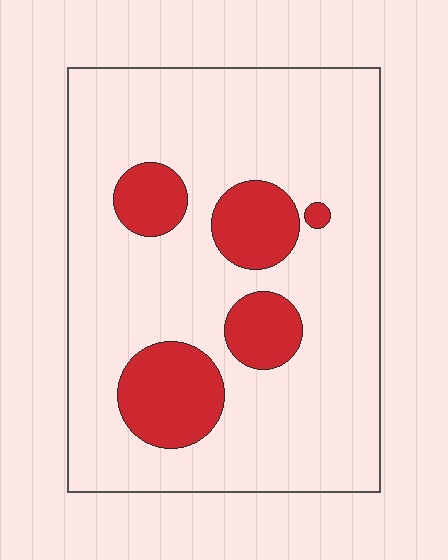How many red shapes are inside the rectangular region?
5.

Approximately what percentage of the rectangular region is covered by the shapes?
Approximately 20%.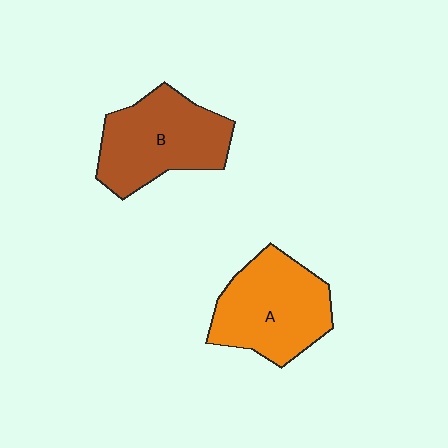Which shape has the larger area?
Shape A (orange).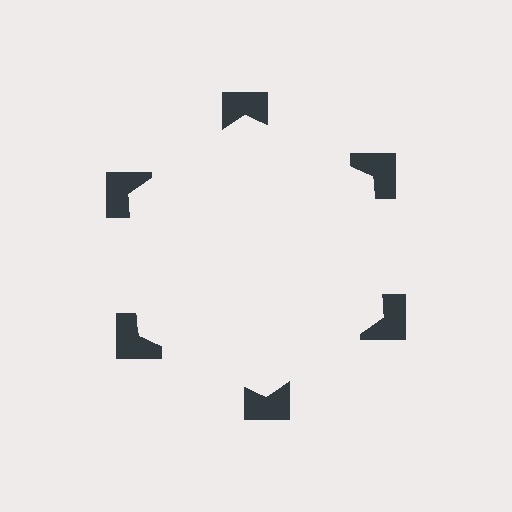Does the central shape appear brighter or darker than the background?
It typically appears slightly brighter than the background, even though no actual brightness change is drawn.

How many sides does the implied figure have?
6 sides.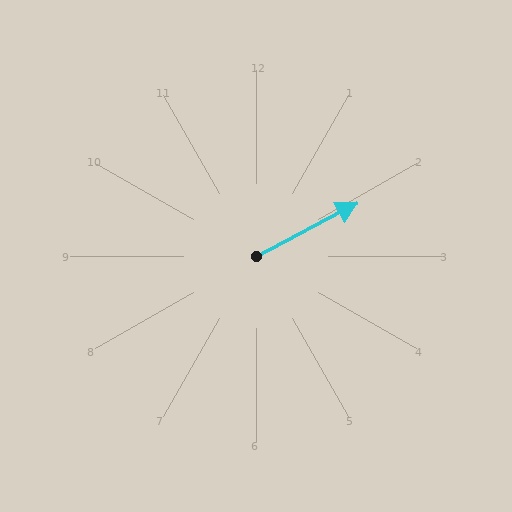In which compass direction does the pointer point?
Northeast.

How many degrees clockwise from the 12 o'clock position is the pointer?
Approximately 62 degrees.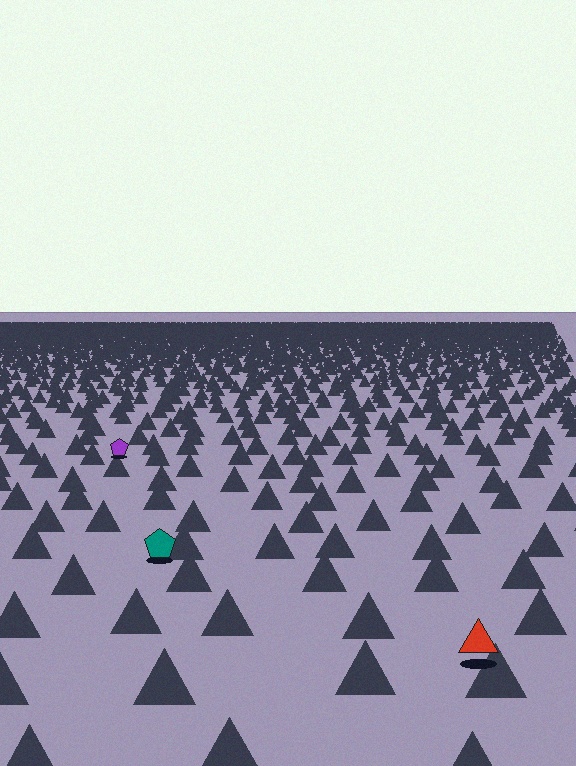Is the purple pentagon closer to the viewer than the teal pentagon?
No. The teal pentagon is closer — you can tell from the texture gradient: the ground texture is coarser near it.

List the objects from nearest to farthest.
From nearest to farthest: the red triangle, the teal pentagon, the purple pentagon.